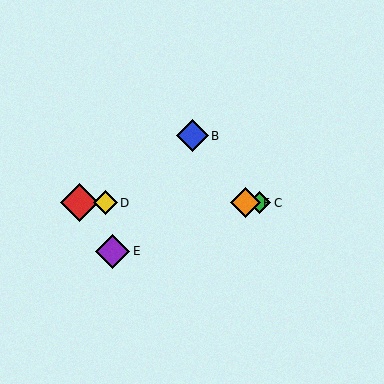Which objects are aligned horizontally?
Objects A, C, D, F are aligned horizontally.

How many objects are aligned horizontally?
4 objects (A, C, D, F) are aligned horizontally.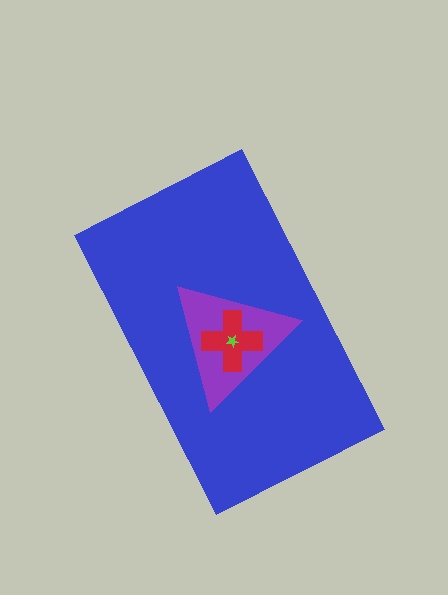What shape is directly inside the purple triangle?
The red cross.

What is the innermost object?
The lime star.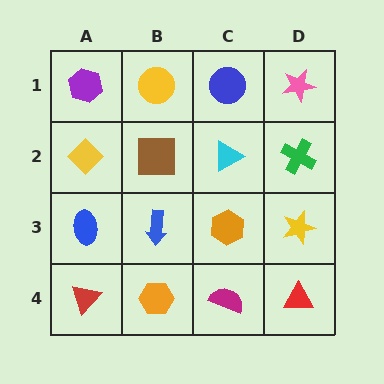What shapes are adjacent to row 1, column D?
A green cross (row 2, column D), a blue circle (row 1, column C).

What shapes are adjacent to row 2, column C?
A blue circle (row 1, column C), an orange hexagon (row 3, column C), a brown square (row 2, column B), a green cross (row 2, column D).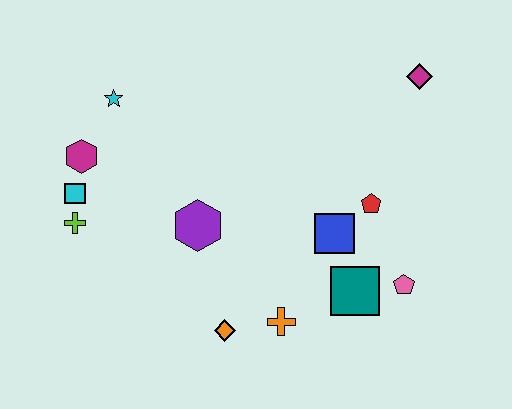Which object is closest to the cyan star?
The magenta hexagon is closest to the cyan star.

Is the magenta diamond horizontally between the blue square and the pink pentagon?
No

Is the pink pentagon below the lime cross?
Yes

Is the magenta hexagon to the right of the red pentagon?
No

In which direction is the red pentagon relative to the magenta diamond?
The red pentagon is below the magenta diamond.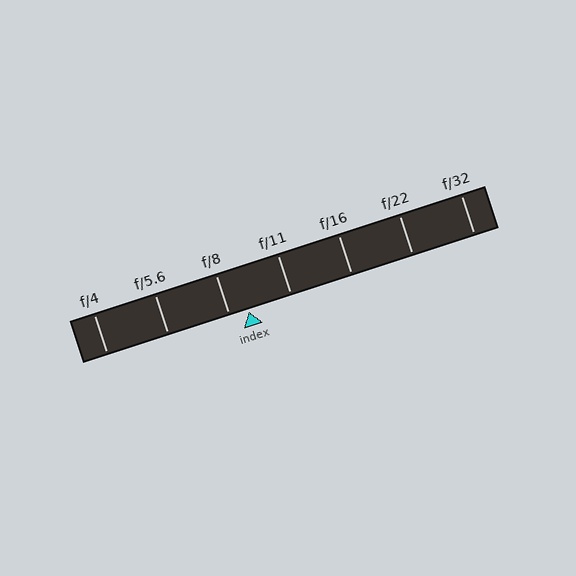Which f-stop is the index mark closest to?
The index mark is closest to f/8.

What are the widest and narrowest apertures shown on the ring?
The widest aperture shown is f/4 and the narrowest is f/32.